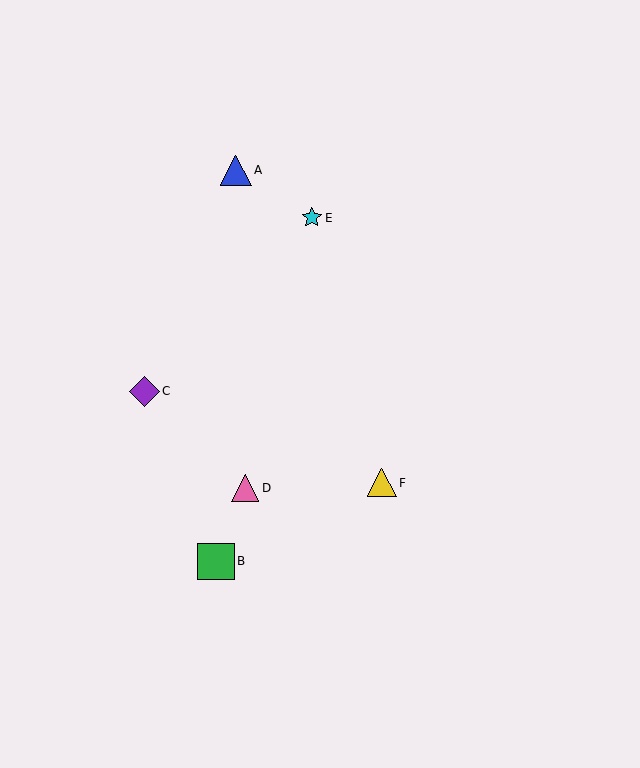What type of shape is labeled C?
Shape C is a purple diamond.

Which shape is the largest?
The green square (labeled B) is the largest.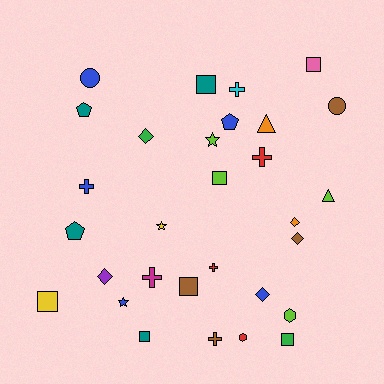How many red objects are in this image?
There are 3 red objects.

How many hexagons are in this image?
There are 2 hexagons.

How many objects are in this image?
There are 30 objects.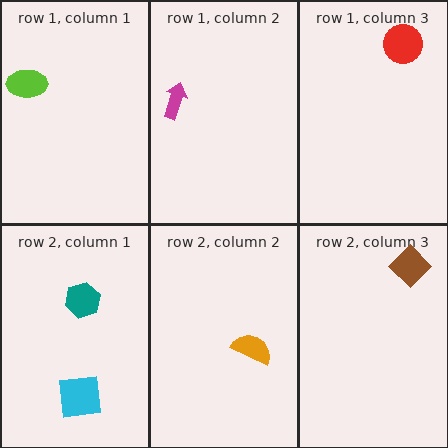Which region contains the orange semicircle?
The row 2, column 2 region.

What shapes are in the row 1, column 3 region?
The red circle.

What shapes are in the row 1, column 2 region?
The magenta arrow.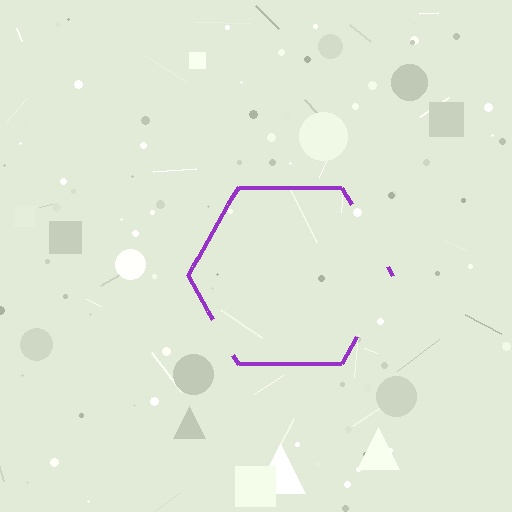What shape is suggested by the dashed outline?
The dashed outline suggests a hexagon.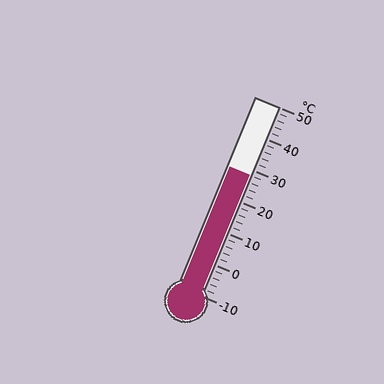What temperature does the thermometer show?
The thermometer shows approximately 28°C.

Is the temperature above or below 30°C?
The temperature is below 30°C.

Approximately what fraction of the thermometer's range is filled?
The thermometer is filled to approximately 65% of its range.